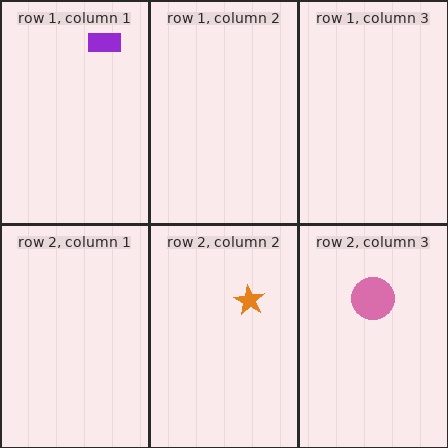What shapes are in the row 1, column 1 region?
The purple rectangle.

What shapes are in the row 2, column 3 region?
The pink circle.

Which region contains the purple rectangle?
The row 1, column 1 region.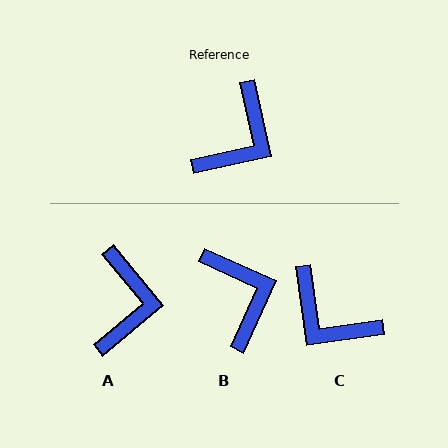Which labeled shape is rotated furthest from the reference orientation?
C, about 95 degrees away.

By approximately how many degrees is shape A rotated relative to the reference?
Approximately 27 degrees counter-clockwise.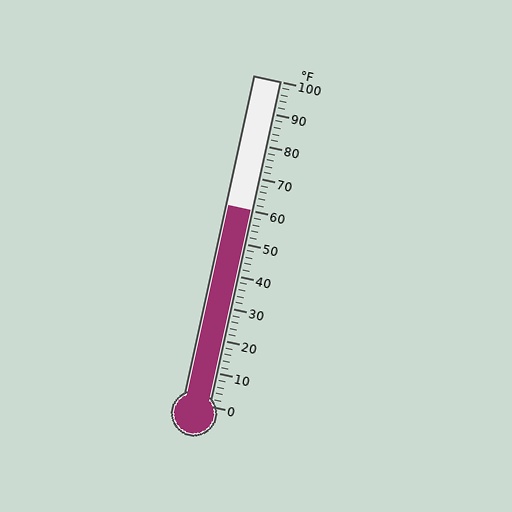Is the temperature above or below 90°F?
The temperature is below 90°F.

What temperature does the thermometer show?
The thermometer shows approximately 60°F.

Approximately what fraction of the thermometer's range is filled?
The thermometer is filled to approximately 60% of its range.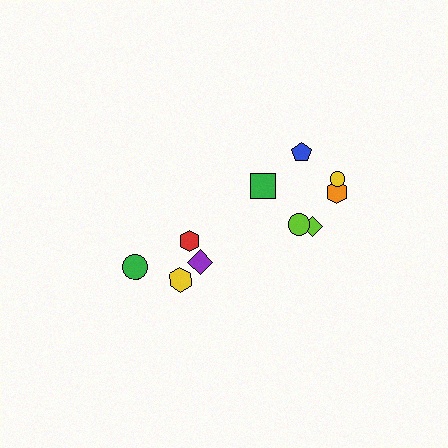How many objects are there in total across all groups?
There are 10 objects.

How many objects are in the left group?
There are 4 objects.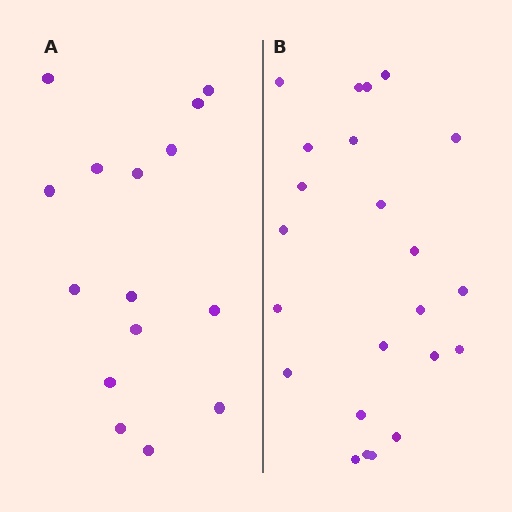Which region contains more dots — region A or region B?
Region B (the right region) has more dots.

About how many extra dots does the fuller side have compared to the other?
Region B has roughly 8 or so more dots than region A.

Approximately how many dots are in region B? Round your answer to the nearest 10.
About 20 dots. (The exact count is 23, which rounds to 20.)